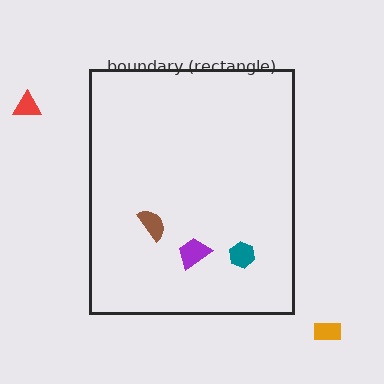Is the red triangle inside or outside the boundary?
Outside.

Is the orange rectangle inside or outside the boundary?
Outside.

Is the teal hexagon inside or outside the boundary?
Inside.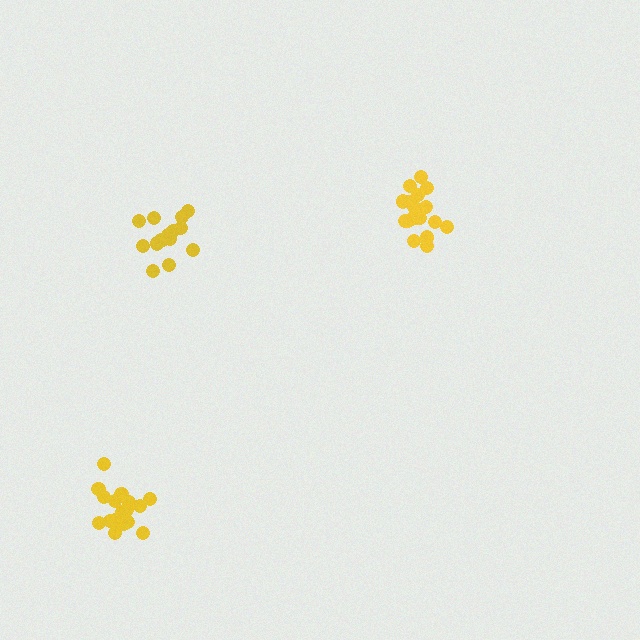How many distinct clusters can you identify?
There are 3 distinct clusters.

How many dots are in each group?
Group 1: 15 dots, Group 2: 18 dots, Group 3: 19 dots (52 total).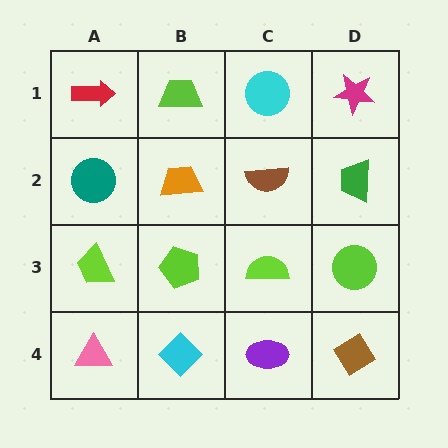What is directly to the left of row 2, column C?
An orange trapezoid.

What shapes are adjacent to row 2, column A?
A red arrow (row 1, column A), a lime trapezoid (row 3, column A), an orange trapezoid (row 2, column B).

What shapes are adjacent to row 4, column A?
A lime trapezoid (row 3, column A), a cyan diamond (row 4, column B).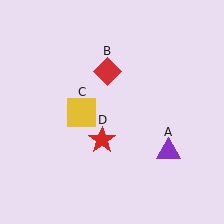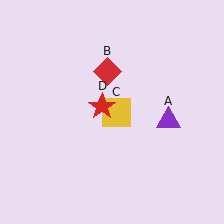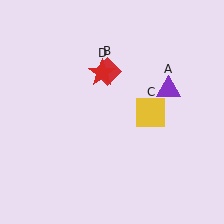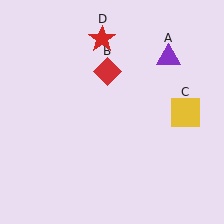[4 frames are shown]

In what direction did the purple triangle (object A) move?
The purple triangle (object A) moved up.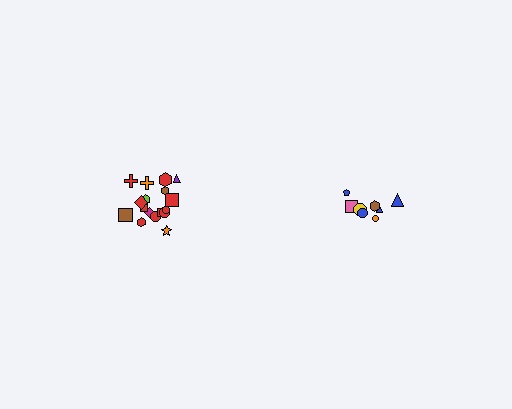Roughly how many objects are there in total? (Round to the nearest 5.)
Roughly 25 objects in total.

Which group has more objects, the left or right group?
The left group.